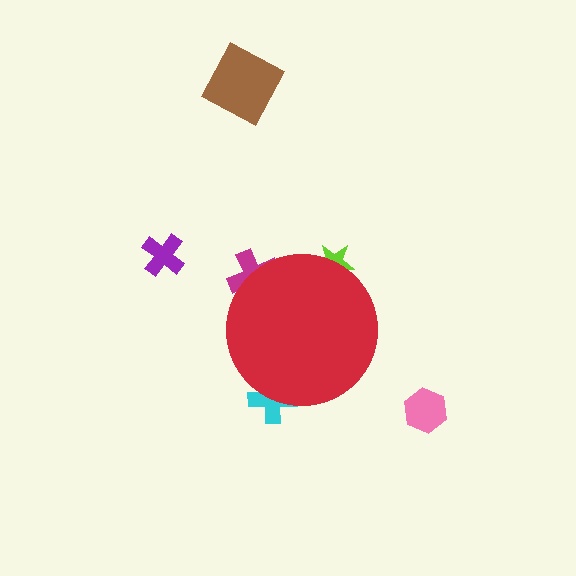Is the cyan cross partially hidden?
Yes, the cyan cross is partially hidden behind the red circle.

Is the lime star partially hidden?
Yes, the lime star is partially hidden behind the red circle.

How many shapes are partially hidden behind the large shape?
3 shapes are partially hidden.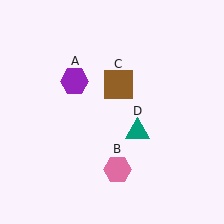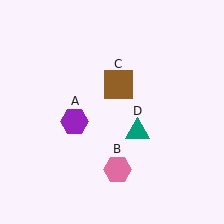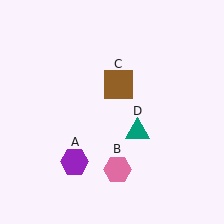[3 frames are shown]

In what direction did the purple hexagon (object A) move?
The purple hexagon (object A) moved down.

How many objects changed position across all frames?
1 object changed position: purple hexagon (object A).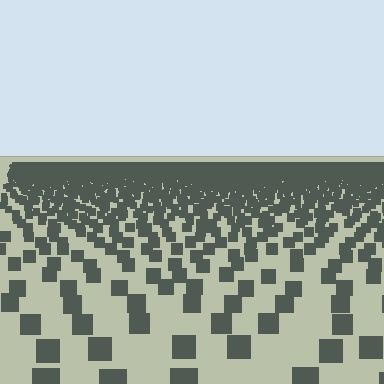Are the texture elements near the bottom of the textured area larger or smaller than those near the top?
Larger. Near the bottom, elements are closer to the viewer and appear at a bigger on-screen size.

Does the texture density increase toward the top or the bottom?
Density increases toward the top.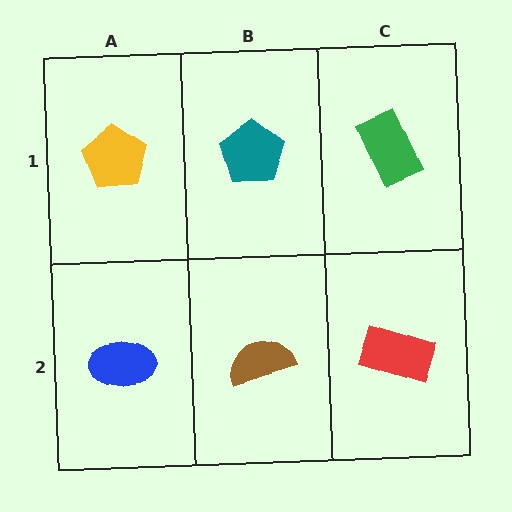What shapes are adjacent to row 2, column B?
A teal pentagon (row 1, column B), a blue ellipse (row 2, column A), a red rectangle (row 2, column C).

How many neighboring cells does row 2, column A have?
2.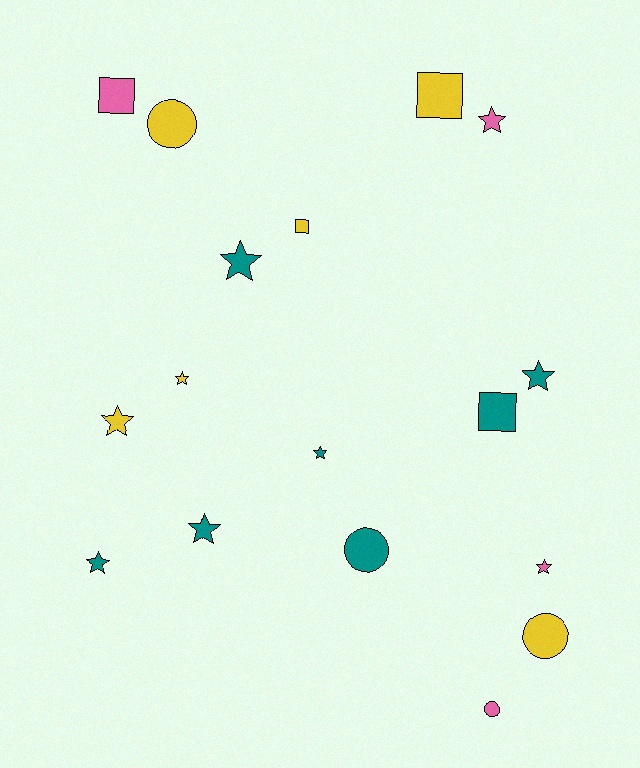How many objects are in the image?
There are 17 objects.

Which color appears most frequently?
Teal, with 7 objects.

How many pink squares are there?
There is 1 pink square.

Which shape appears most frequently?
Star, with 9 objects.